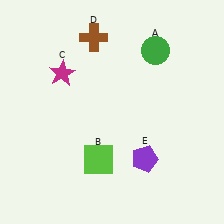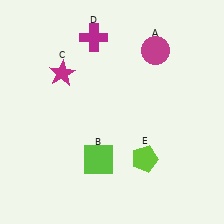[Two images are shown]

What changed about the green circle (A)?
In Image 1, A is green. In Image 2, it changed to magenta.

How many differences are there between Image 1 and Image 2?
There are 3 differences between the two images.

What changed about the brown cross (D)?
In Image 1, D is brown. In Image 2, it changed to magenta.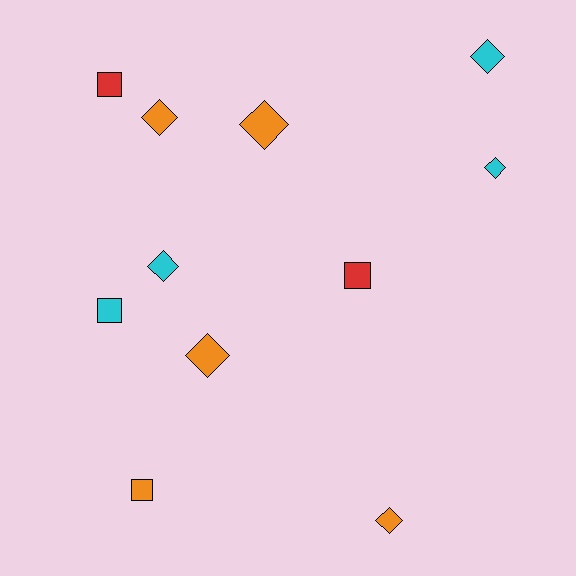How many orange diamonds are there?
There are 4 orange diamonds.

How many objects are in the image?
There are 11 objects.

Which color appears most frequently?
Orange, with 5 objects.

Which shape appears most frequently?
Diamond, with 7 objects.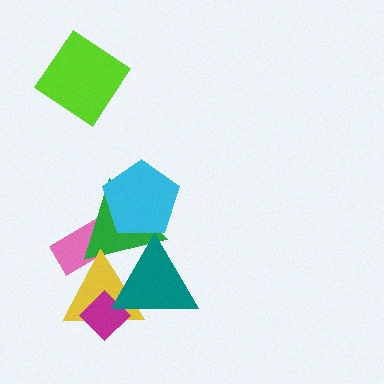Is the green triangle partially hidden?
Yes, it is partially covered by another shape.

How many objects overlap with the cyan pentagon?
1 object overlaps with the cyan pentagon.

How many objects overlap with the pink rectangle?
2 objects overlap with the pink rectangle.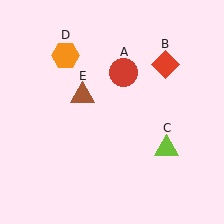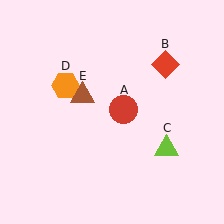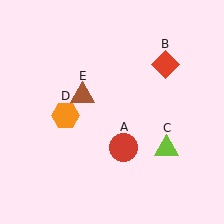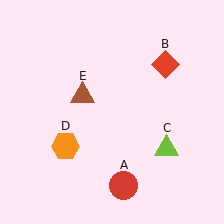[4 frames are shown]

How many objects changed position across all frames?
2 objects changed position: red circle (object A), orange hexagon (object D).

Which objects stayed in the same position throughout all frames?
Red diamond (object B) and lime triangle (object C) and brown triangle (object E) remained stationary.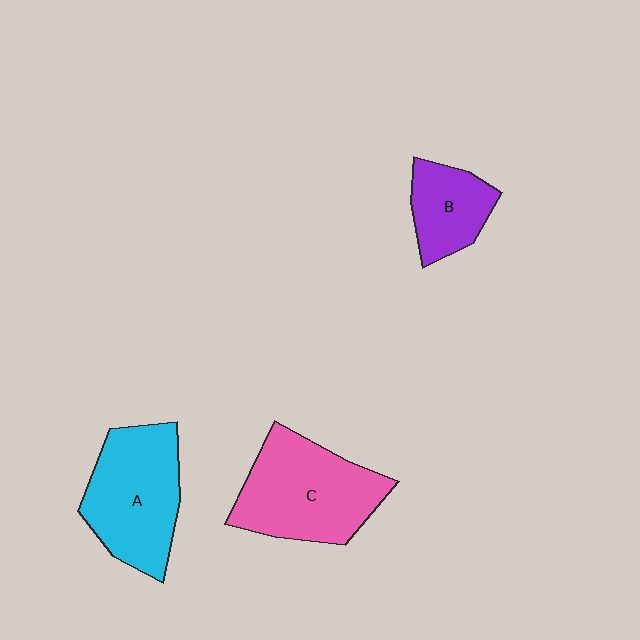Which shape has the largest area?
Shape C (pink).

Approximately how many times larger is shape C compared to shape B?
Approximately 1.9 times.